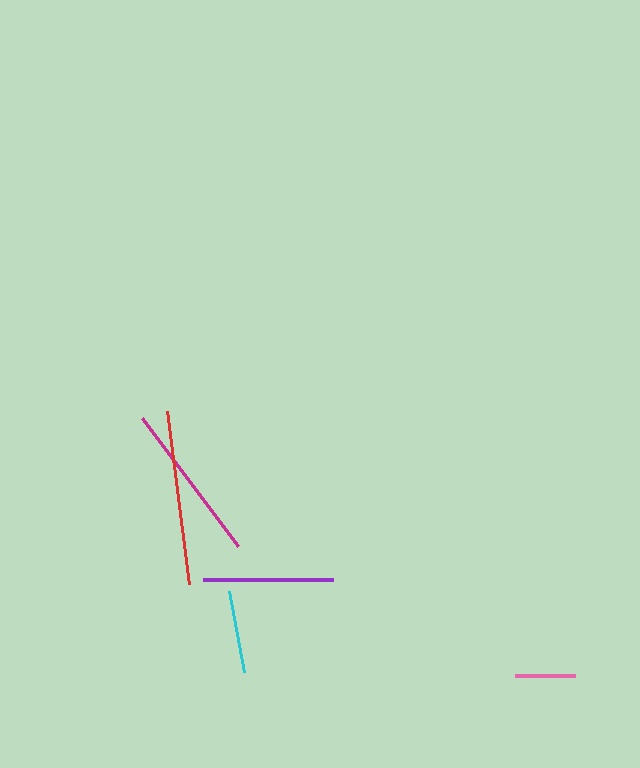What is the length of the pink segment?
The pink segment is approximately 60 pixels long.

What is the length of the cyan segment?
The cyan segment is approximately 82 pixels long.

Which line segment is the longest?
The red line is the longest at approximately 174 pixels.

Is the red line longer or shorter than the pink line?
The red line is longer than the pink line.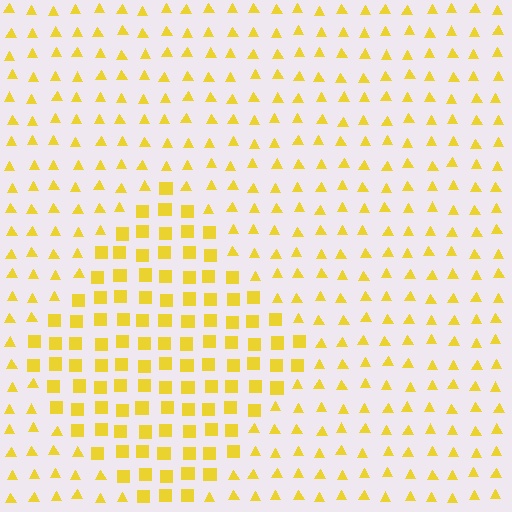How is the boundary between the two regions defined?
The boundary is defined by a change in element shape: squares inside vs. triangles outside. All elements share the same color and spacing.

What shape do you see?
I see a diamond.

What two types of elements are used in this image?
The image uses squares inside the diamond region and triangles outside it.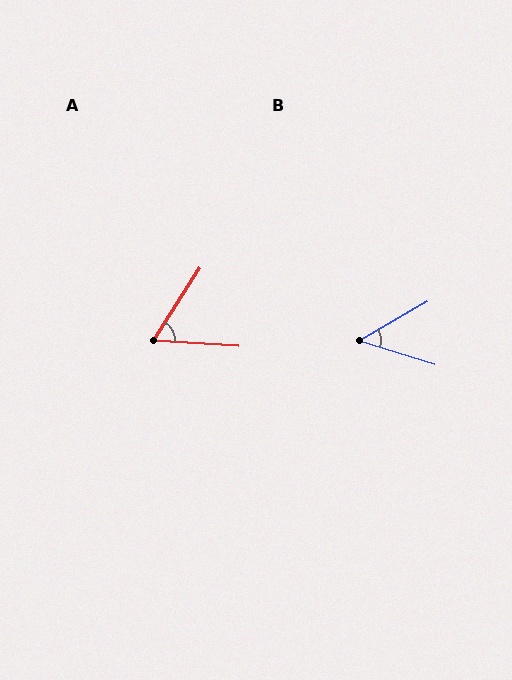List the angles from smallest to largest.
B (47°), A (61°).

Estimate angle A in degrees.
Approximately 61 degrees.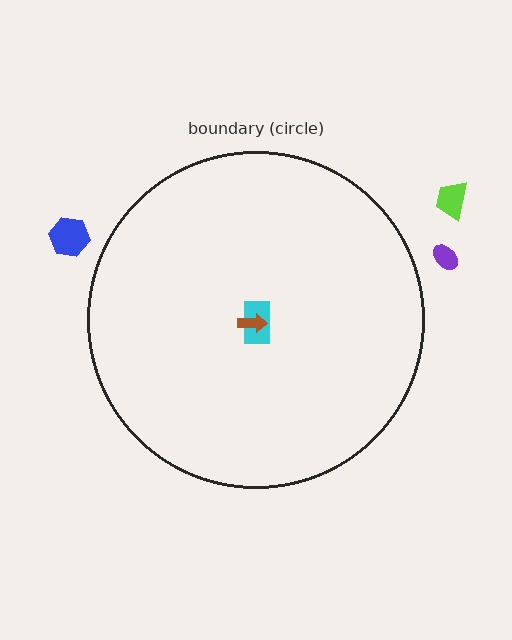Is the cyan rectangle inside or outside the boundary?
Inside.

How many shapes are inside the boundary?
2 inside, 3 outside.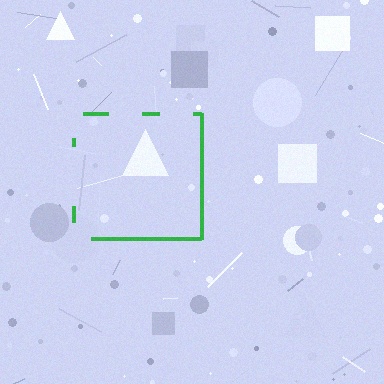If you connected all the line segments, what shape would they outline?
They would outline a square.